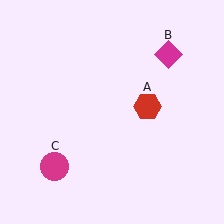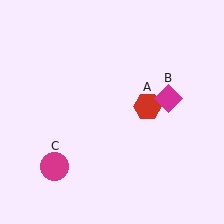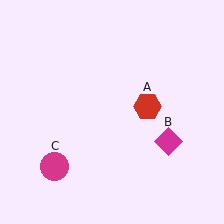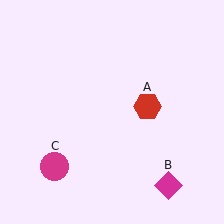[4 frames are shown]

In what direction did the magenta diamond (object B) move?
The magenta diamond (object B) moved down.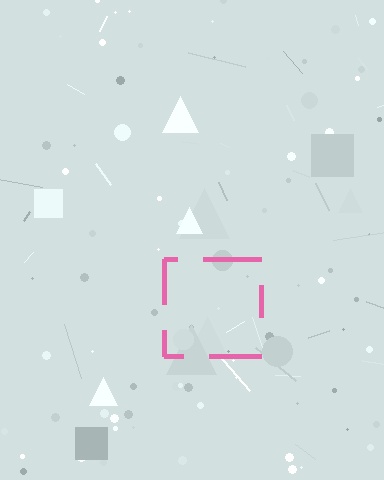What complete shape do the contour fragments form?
The contour fragments form a square.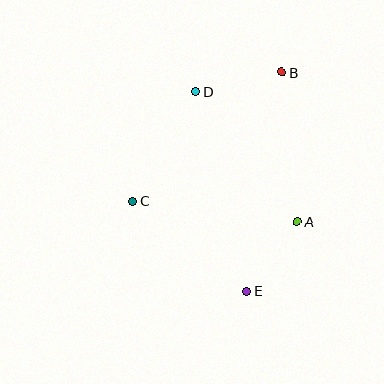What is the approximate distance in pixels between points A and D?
The distance between A and D is approximately 165 pixels.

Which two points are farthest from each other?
Points B and E are farthest from each other.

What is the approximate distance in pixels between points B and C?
The distance between B and C is approximately 197 pixels.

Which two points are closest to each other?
Points A and E are closest to each other.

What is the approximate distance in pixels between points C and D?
The distance between C and D is approximately 126 pixels.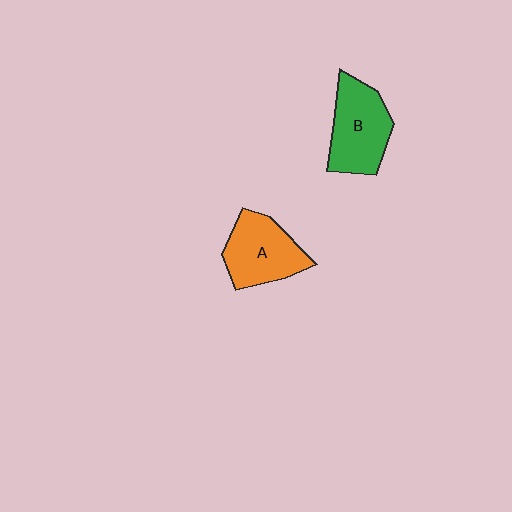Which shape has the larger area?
Shape B (green).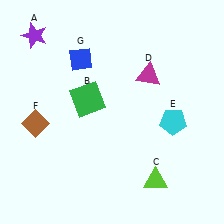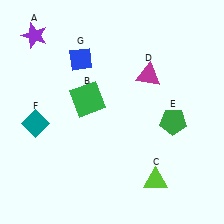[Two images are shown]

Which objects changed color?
E changed from cyan to green. F changed from brown to teal.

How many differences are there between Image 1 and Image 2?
There are 2 differences between the two images.